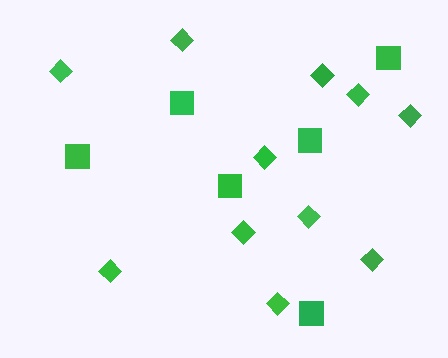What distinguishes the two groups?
There are 2 groups: one group of squares (6) and one group of diamonds (11).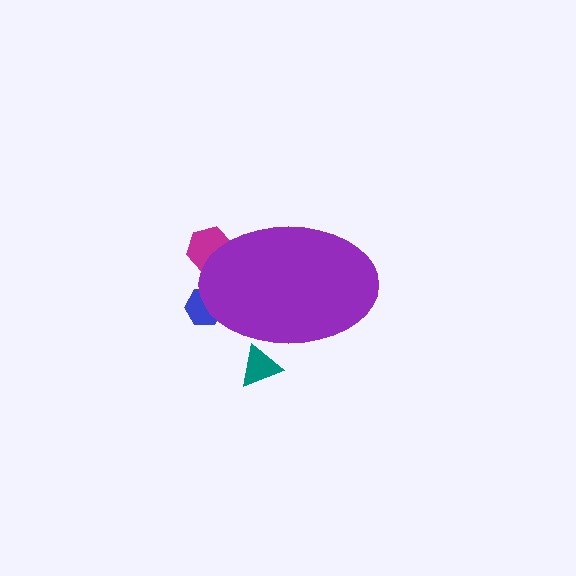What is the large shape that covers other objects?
A purple ellipse.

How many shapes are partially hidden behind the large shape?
3 shapes are partially hidden.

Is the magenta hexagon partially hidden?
Yes, the magenta hexagon is partially hidden behind the purple ellipse.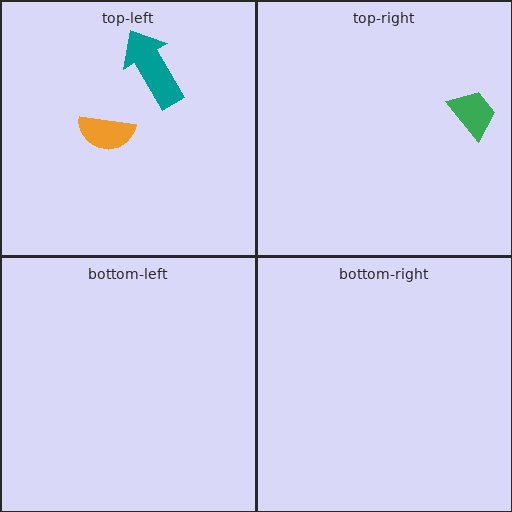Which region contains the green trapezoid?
The top-right region.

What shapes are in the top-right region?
The green trapezoid.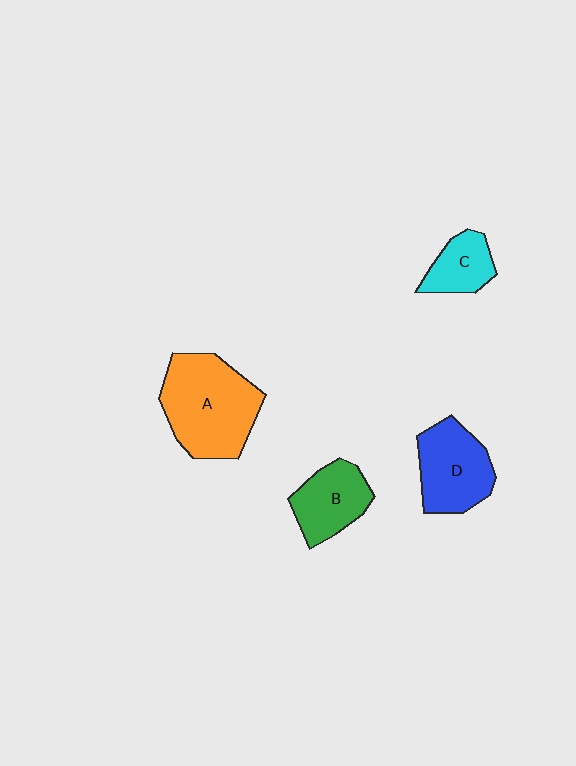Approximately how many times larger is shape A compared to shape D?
Approximately 1.4 times.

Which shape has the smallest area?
Shape C (cyan).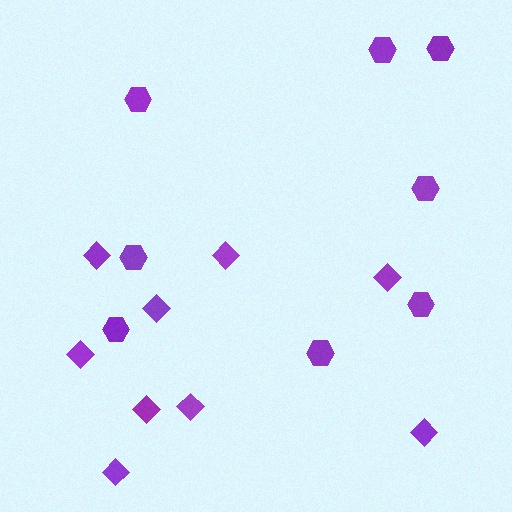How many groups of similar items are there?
There are 2 groups: one group of diamonds (9) and one group of hexagons (8).